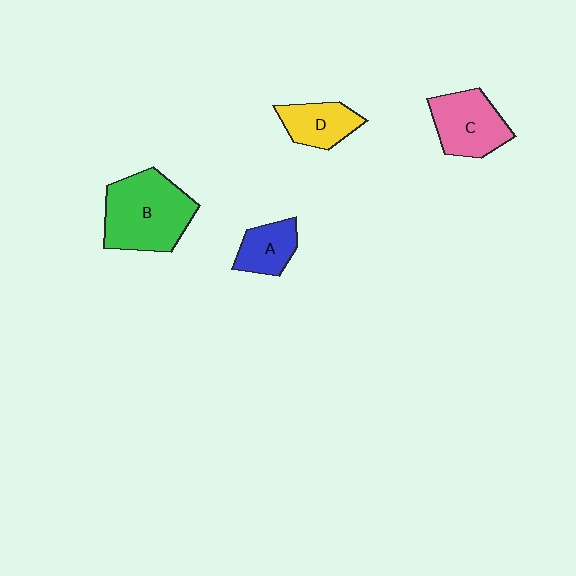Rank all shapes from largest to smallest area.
From largest to smallest: B (green), C (pink), D (yellow), A (blue).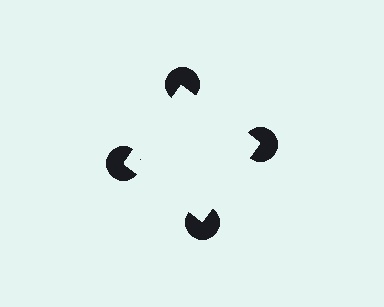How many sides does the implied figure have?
4 sides.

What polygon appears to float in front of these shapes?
An illusory square — its edges are inferred from the aligned wedge cuts in the pac-man discs, not physically drawn.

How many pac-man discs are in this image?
There are 4 — one at each vertex of the illusory square.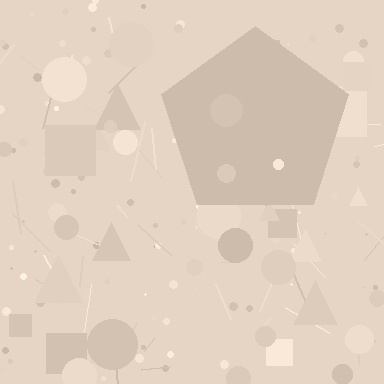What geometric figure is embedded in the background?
A pentagon is embedded in the background.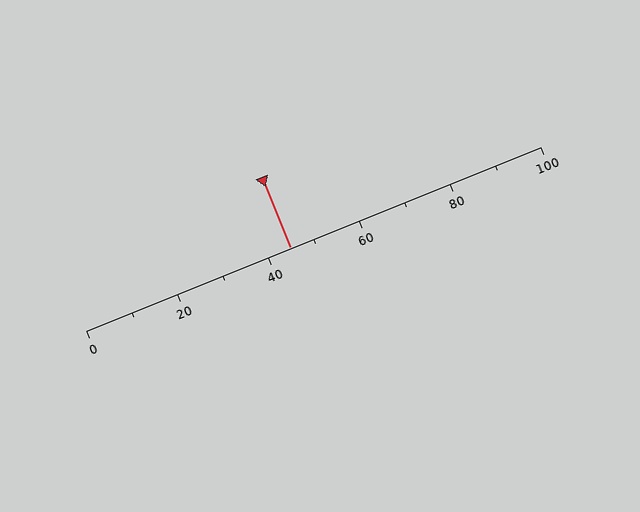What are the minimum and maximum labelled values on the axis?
The axis runs from 0 to 100.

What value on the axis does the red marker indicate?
The marker indicates approximately 45.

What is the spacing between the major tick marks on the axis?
The major ticks are spaced 20 apart.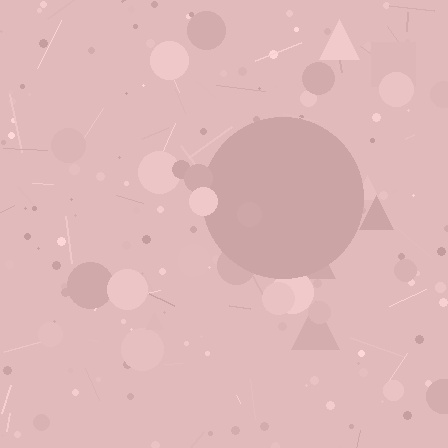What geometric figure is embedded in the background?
A circle is embedded in the background.